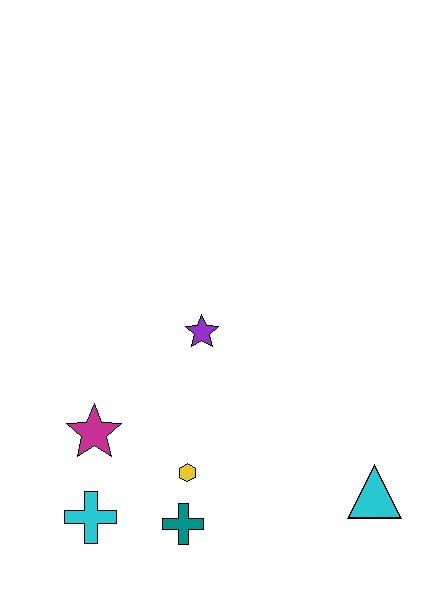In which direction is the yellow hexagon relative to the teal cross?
The yellow hexagon is above the teal cross.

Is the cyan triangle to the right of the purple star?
Yes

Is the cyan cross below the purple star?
Yes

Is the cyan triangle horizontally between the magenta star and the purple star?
No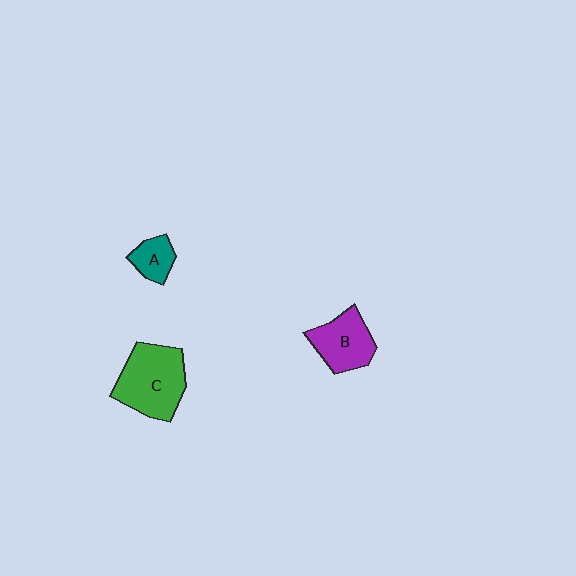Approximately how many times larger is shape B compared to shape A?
Approximately 1.9 times.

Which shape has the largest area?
Shape C (green).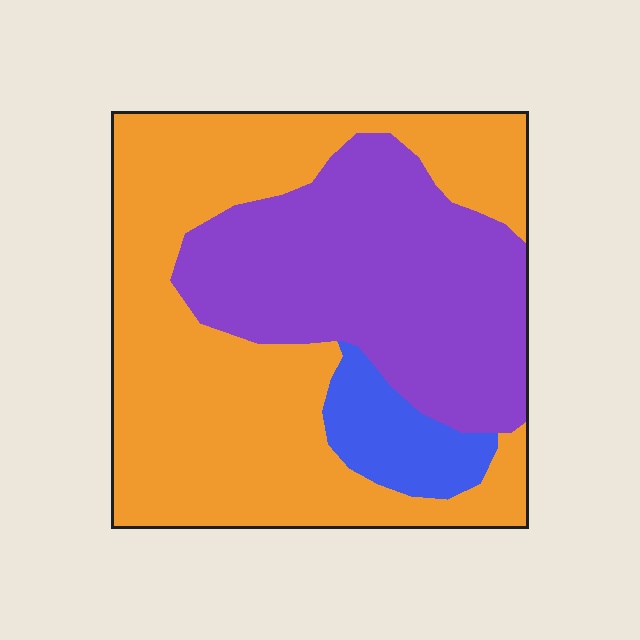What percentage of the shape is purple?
Purple covers about 35% of the shape.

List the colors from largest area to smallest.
From largest to smallest: orange, purple, blue.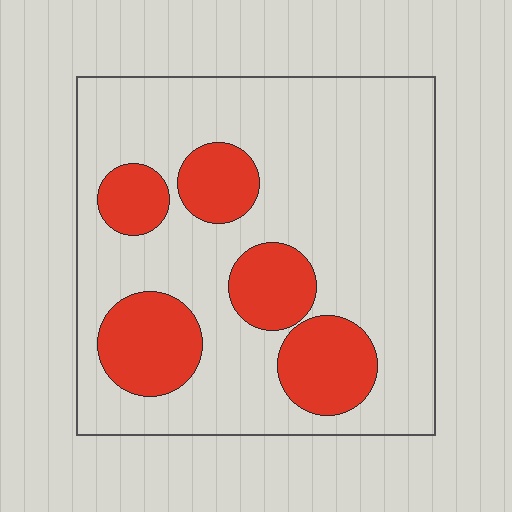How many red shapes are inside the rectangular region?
5.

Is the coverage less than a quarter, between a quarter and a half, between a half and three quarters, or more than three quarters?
Between a quarter and a half.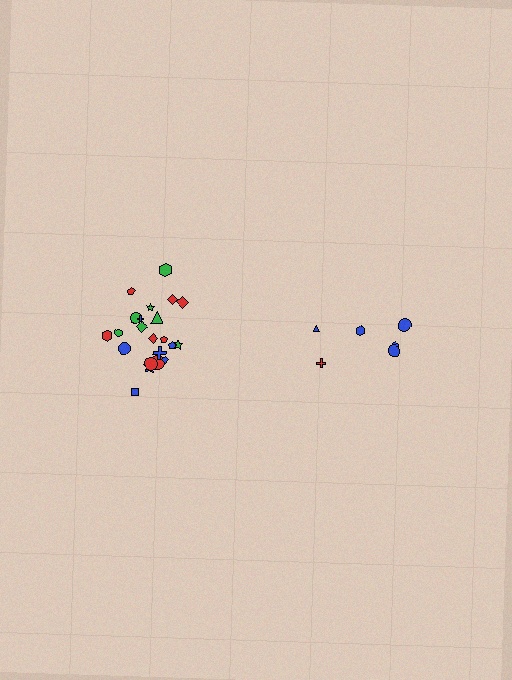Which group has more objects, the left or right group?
The left group.